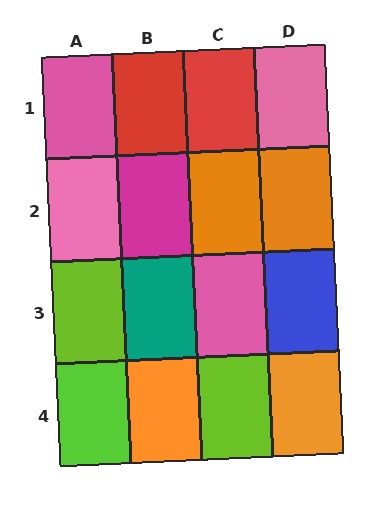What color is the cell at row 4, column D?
Orange.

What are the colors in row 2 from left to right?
Pink, magenta, orange, orange.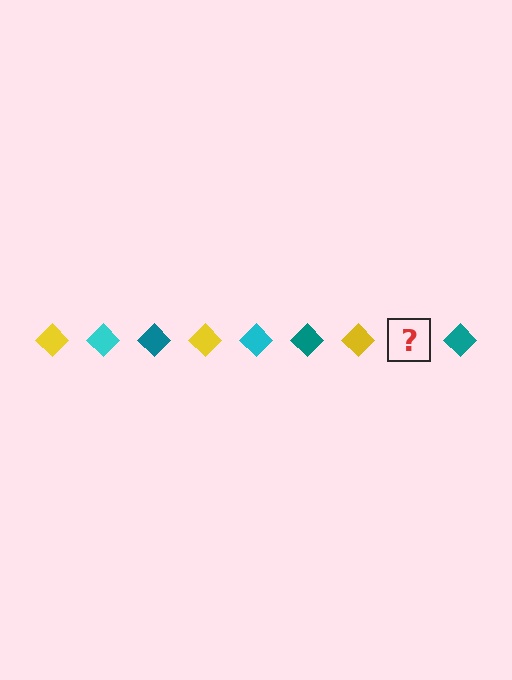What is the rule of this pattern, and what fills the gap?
The rule is that the pattern cycles through yellow, cyan, teal diamonds. The gap should be filled with a cyan diamond.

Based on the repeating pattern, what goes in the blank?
The blank should be a cyan diamond.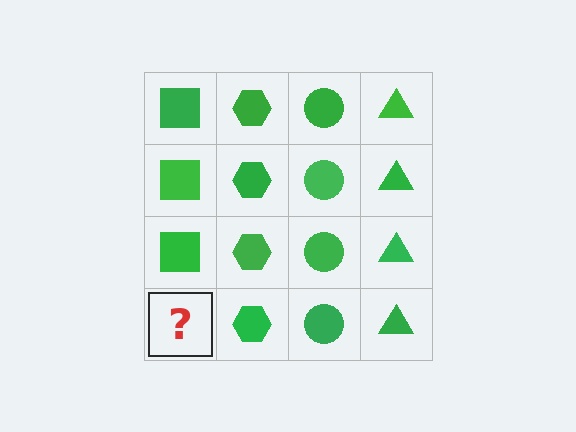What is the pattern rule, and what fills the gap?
The rule is that each column has a consistent shape. The gap should be filled with a green square.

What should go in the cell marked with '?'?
The missing cell should contain a green square.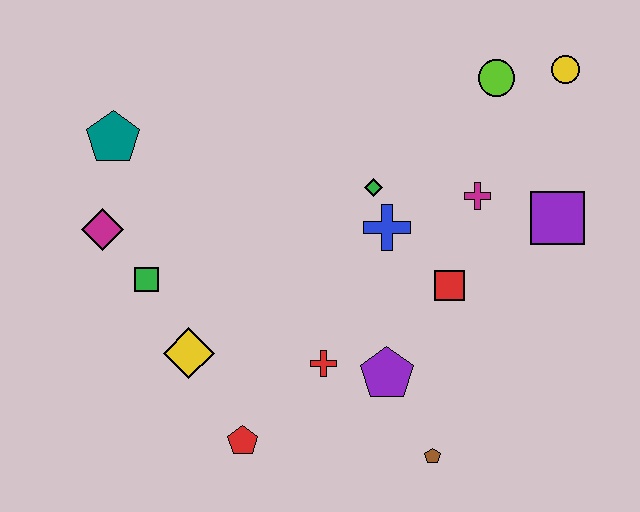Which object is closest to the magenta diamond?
The green square is closest to the magenta diamond.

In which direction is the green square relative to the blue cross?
The green square is to the left of the blue cross.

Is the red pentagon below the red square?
Yes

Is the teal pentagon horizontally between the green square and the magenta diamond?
Yes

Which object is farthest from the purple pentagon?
The teal pentagon is farthest from the purple pentagon.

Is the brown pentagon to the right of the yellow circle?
No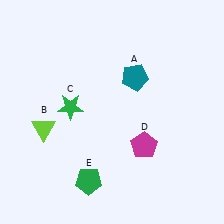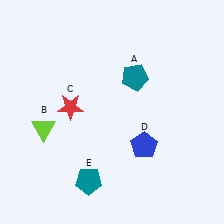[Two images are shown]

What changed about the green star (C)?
In Image 1, C is green. In Image 2, it changed to red.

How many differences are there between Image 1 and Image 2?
There are 3 differences between the two images.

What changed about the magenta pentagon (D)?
In Image 1, D is magenta. In Image 2, it changed to blue.